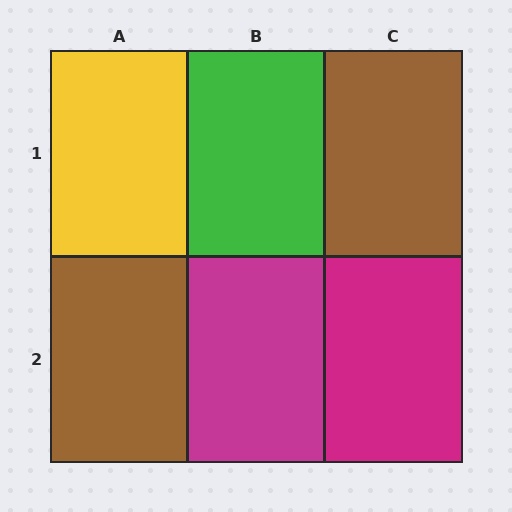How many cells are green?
1 cell is green.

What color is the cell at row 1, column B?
Green.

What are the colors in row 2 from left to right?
Brown, magenta, magenta.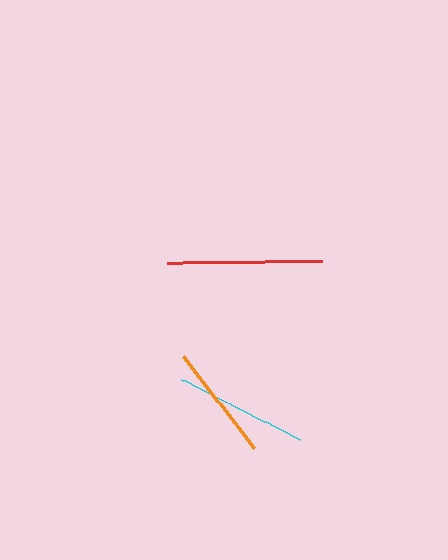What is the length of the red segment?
The red segment is approximately 156 pixels long.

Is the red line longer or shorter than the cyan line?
The red line is longer than the cyan line.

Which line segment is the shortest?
The orange line is the shortest at approximately 116 pixels.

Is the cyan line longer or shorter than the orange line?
The cyan line is longer than the orange line.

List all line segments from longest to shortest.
From longest to shortest: red, cyan, orange.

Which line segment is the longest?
The red line is the longest at approximately 156 pixels.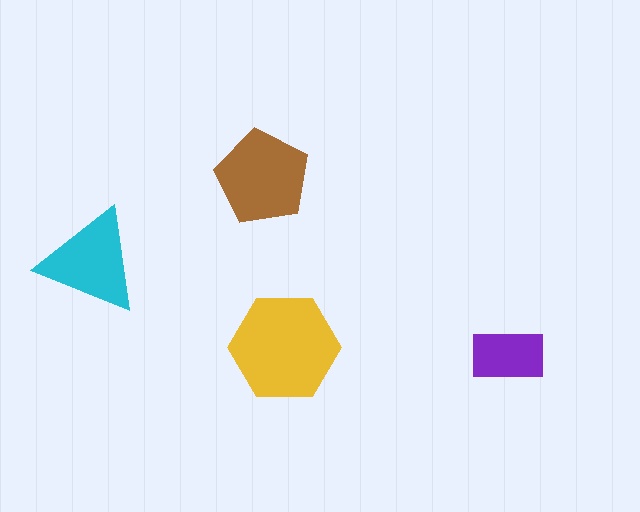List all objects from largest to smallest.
The yellow hexagon, the brown pentagon, the cyan triangle, the purple rectangle.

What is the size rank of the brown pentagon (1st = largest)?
2nd.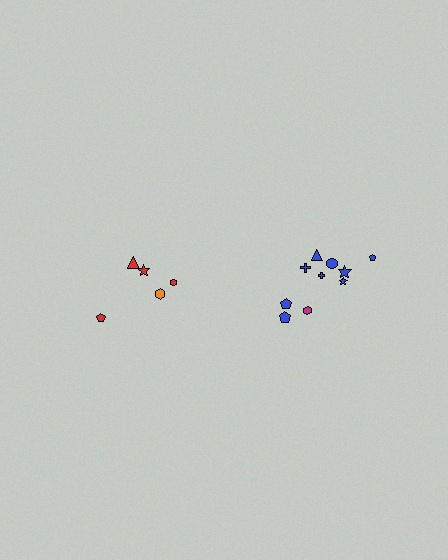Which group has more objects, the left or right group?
The right group.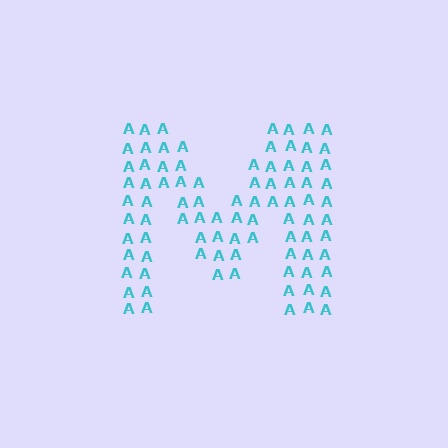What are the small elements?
The small elements are letter A's.